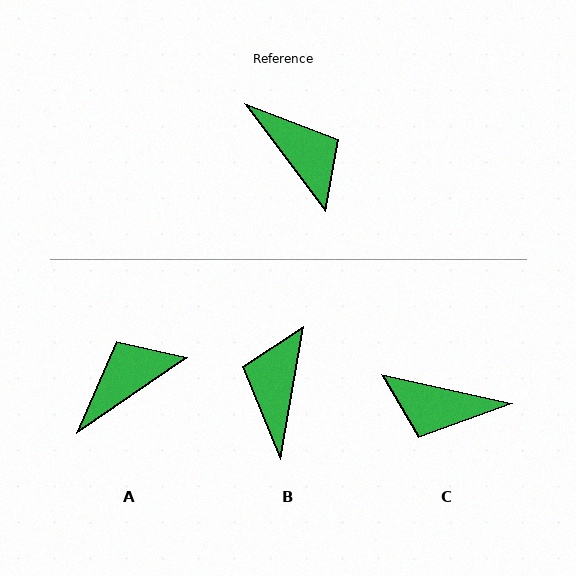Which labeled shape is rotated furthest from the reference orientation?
C, about 139 degrees away.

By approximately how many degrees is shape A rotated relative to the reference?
Approximately 88 degrees counter-clockwise.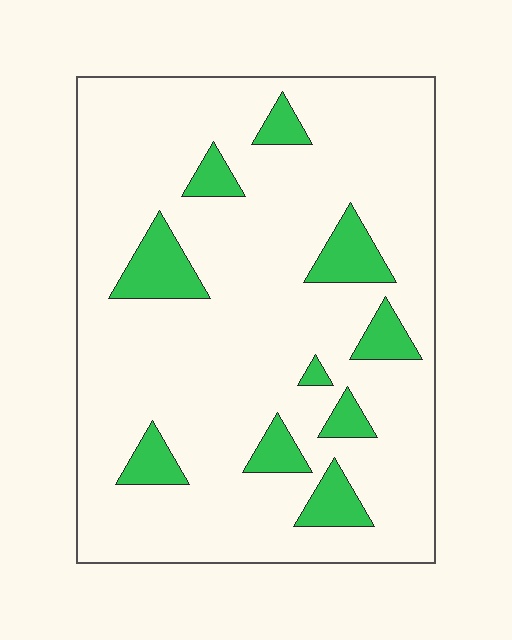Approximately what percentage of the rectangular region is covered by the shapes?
Approximately 15%.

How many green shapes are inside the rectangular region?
10.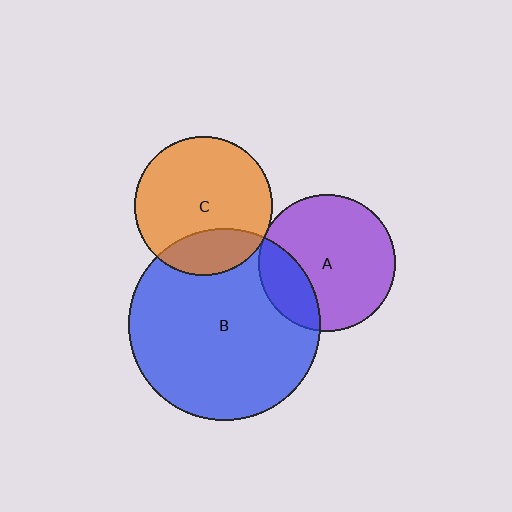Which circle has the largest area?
Circle B (blue).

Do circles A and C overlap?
Yes.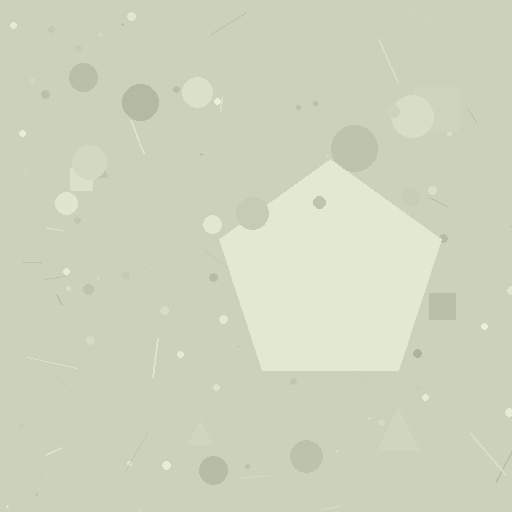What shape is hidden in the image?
A pentagon is hidden in the image.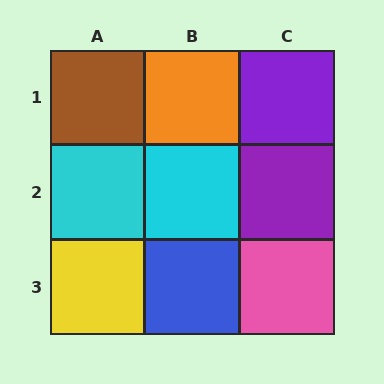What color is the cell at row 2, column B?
Cyan.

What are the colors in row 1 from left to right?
Brown, orange, purple.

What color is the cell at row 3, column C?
Pink.